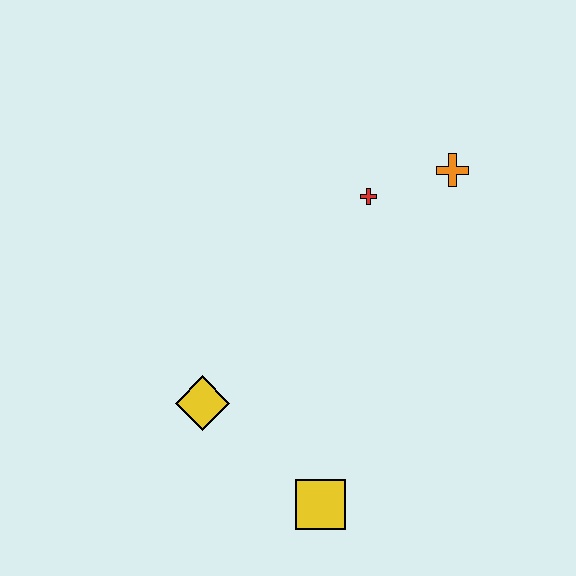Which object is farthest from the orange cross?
The yellow square is farthest from the orange cross.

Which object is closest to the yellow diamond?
The yellow square is closest to the yellow diamond.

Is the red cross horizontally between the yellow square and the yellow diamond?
No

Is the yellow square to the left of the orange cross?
Yes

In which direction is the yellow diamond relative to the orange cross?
The yellow diamond is to the left of the orange cross.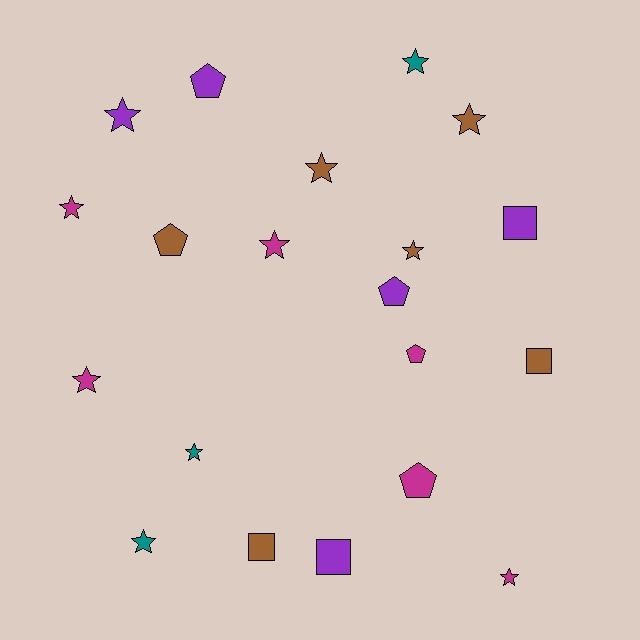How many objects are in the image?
There are 20 objects.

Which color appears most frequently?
Brown, with 6 objects.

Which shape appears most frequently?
Star, with 11 objects.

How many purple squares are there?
There are 2 purple squares.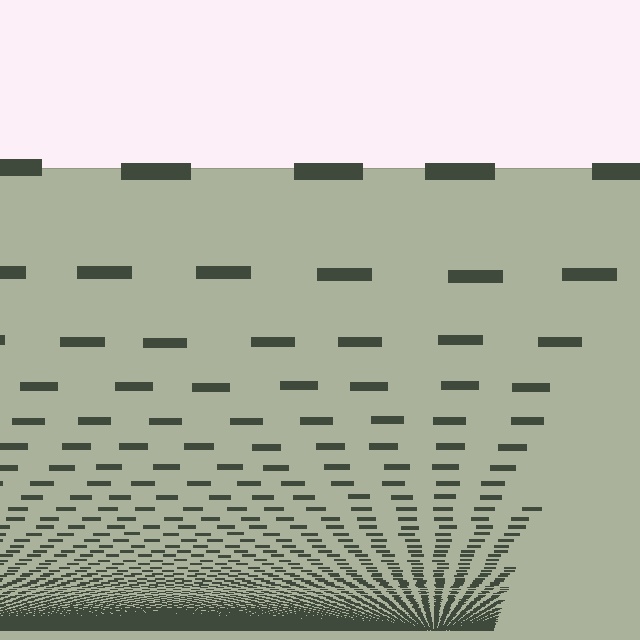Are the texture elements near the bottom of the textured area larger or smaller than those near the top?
Smaller. The gradient is inverted — elements near the bottom are smaller and denser.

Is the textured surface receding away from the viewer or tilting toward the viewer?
The surface appears to tilt toward the viewer. Texture elements get larger and sparser toward the top.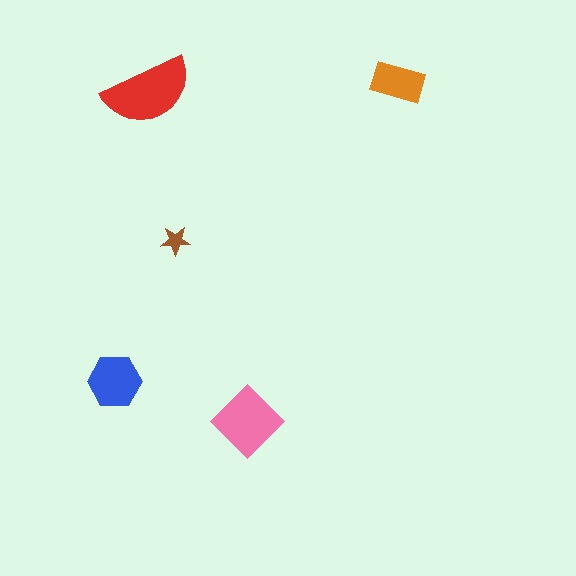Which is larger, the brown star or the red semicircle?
The red semicircle.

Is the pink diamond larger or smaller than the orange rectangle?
Larger.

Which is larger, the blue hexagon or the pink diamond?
The pink diamond.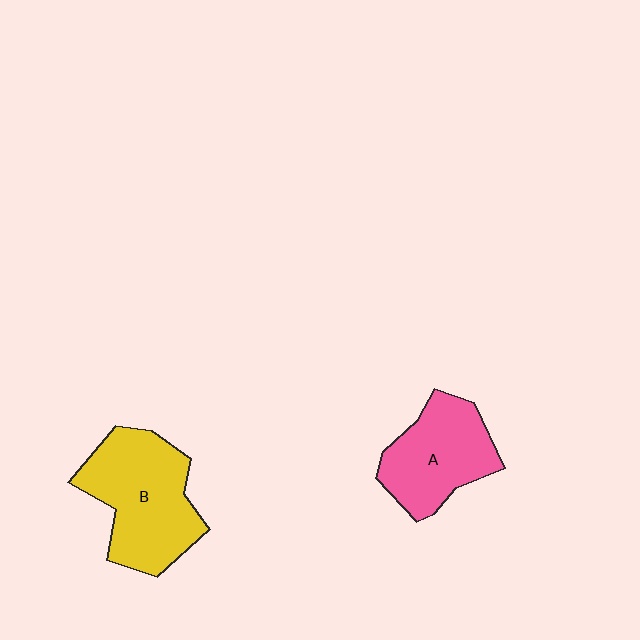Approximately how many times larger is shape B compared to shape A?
Approximately 1.3 times.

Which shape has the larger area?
Shape B (yellow).